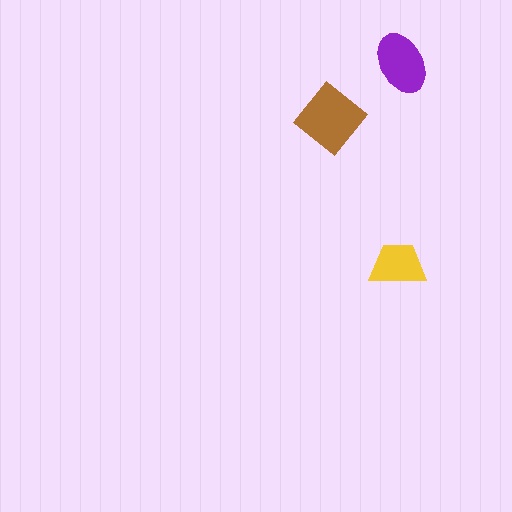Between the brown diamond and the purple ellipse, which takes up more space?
The brown diamond.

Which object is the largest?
The brown diamond.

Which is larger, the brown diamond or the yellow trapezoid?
The brown diamond.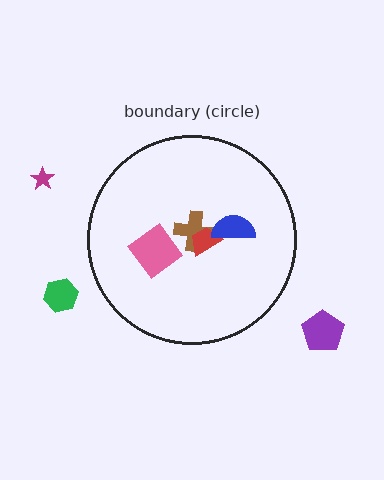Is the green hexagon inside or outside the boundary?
Outside.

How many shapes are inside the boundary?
4 inside, 3 outside.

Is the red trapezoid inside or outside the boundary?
Inside.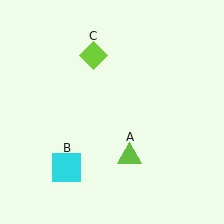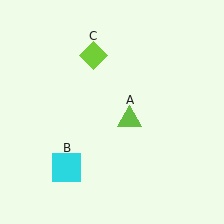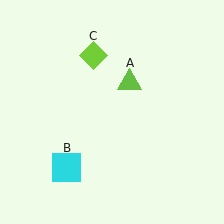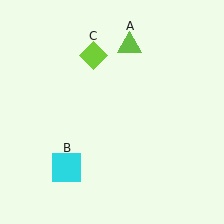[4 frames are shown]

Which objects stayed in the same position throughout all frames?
Cyan square (object B) and lime diamond (object C) remained stationary.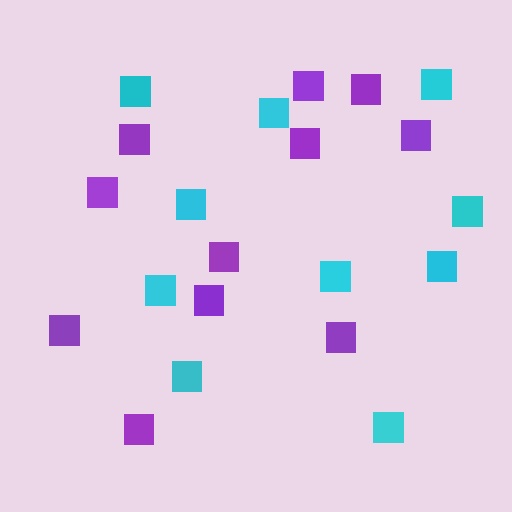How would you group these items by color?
There are 2 groups: one group of purple squares (11) and one group of cyan squares (10).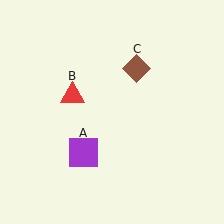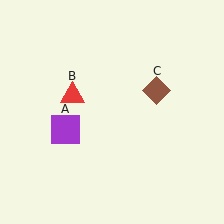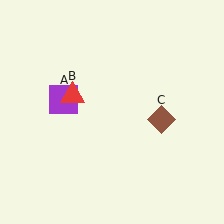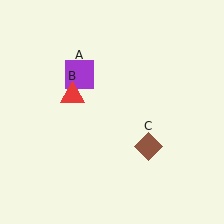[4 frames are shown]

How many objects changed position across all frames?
2 objects changed position: purple square (object A), brown diamond (object C).